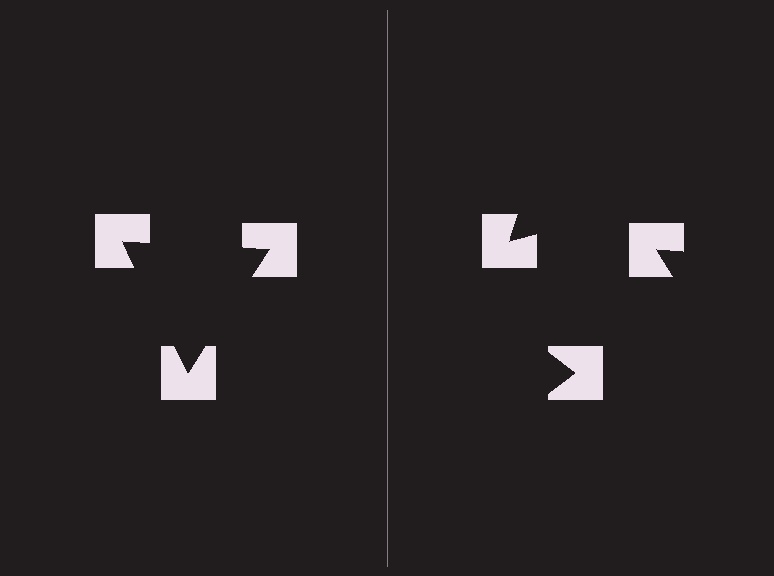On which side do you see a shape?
An illusory triangle appears on the left side. On the right side the wedge cuts are rotated, so no coherent shape forms.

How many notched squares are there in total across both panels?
6 — 3 on each side.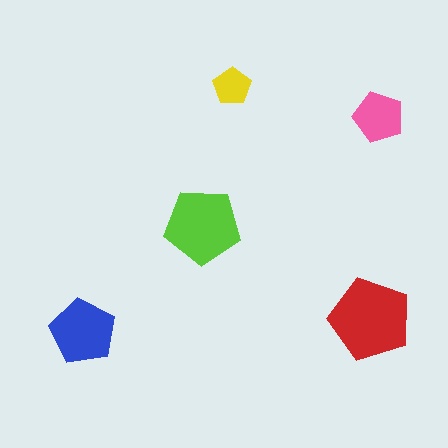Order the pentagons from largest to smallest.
the red one, the lime one, the blue one, the pink one, the yellow one.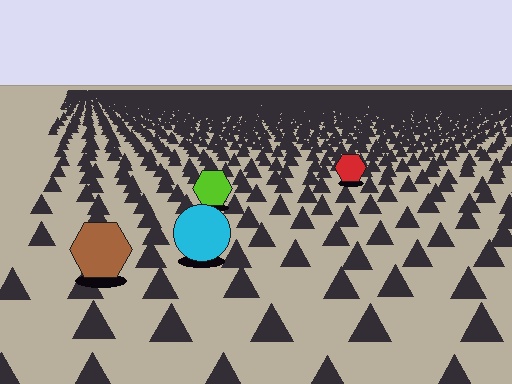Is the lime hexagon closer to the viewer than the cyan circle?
No. The cyan circle is closer — you can tell from the texture gradient: the ground texture is coarser near it.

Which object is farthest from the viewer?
The red hexagon is farthest from the viewer. It appears smaller and the ground texture around it is denser.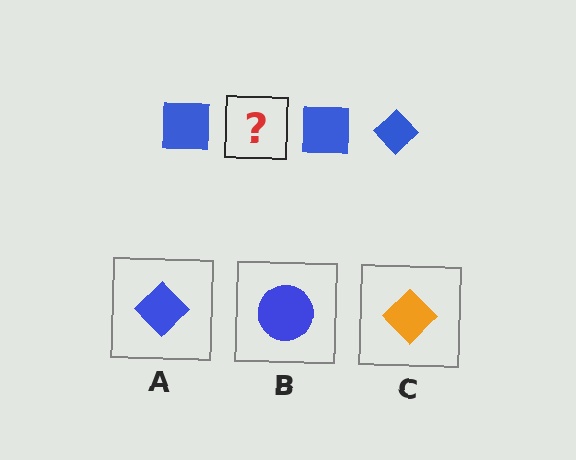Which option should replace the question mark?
Option A.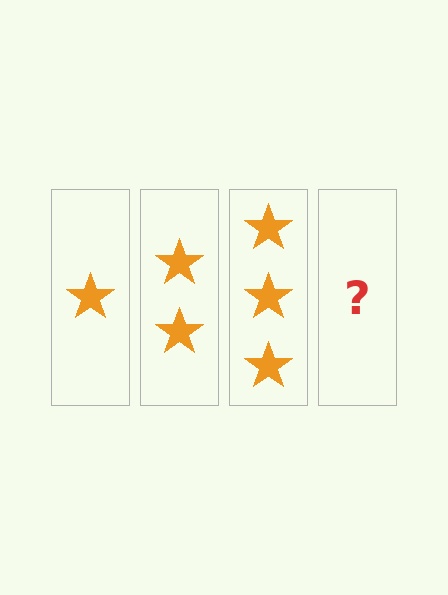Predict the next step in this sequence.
The next step is 4 stars.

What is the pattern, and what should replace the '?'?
The pattern is that each step adds one more star. The '?' should be 4 stars.